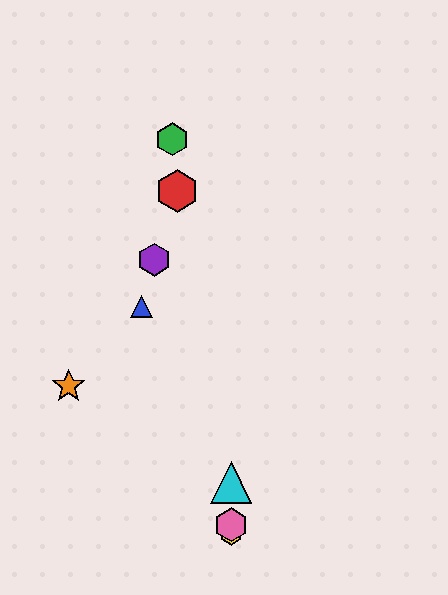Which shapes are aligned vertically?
The yellow hexagon, the cyan triangle, the pink hexagon are aligned vertically.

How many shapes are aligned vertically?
3 shapes (the yellow hexagon, the cyan triangle, the pink hexagon) are aligned vertically.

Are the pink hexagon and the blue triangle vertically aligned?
No, the pink hexagon is at x≈231 and the blue triangle is at x≈142.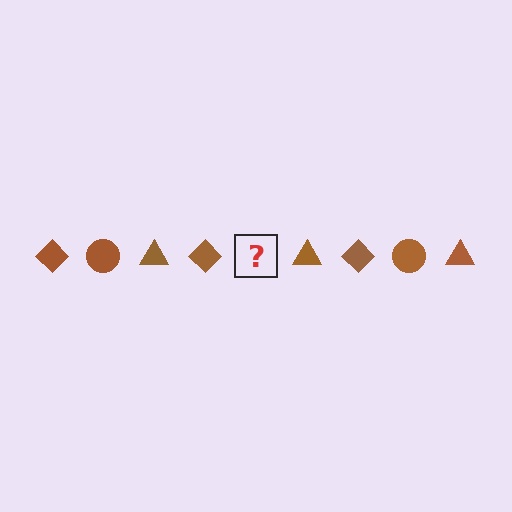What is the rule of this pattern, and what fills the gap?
The rule is that the pattern cycles through diamond, circle, triangle shapes in brown. The gap should be filled with a brown circle.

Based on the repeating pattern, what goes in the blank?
The blank should be a brown circle.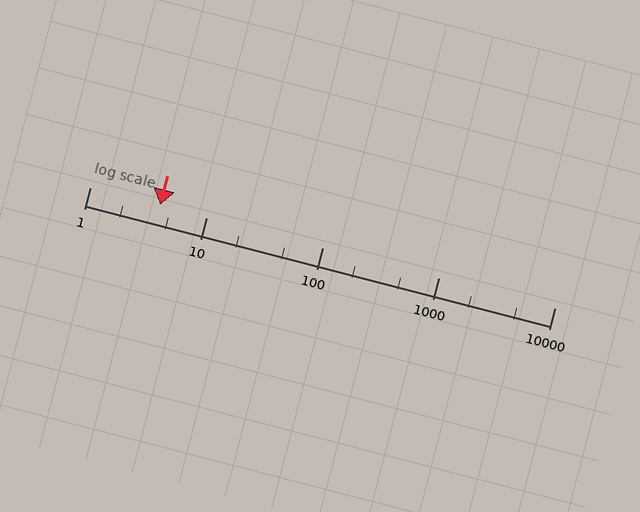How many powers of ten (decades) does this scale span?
The scale spans 4 decades, from 1 to 10000.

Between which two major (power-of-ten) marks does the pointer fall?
The pointer is between 1 and 10.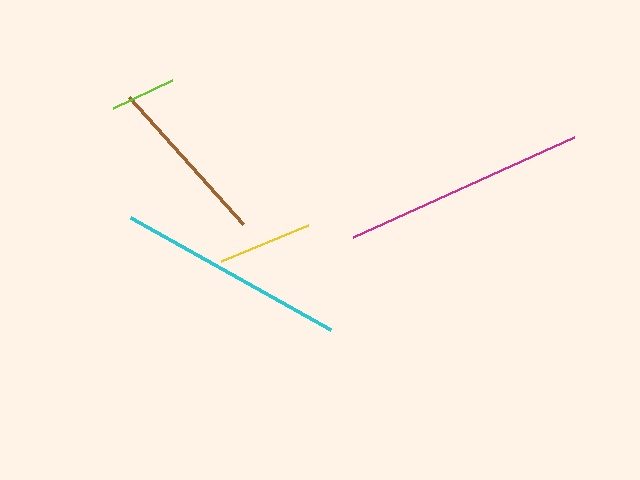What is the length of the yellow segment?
The yellow segment is approximately 94 pixels long.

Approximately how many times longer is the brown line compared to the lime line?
The brown line is approximately 2.6 times the length of the lime line.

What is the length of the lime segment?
The lime segment is approximately 65 pixels long.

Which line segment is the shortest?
The lime line is the shortest at approximately 65 pixels.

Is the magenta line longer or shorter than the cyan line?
The magenta line is longer than the cyan line.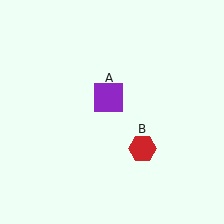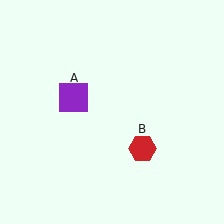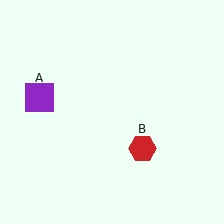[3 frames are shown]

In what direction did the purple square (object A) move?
The purple square (object A) moved left.